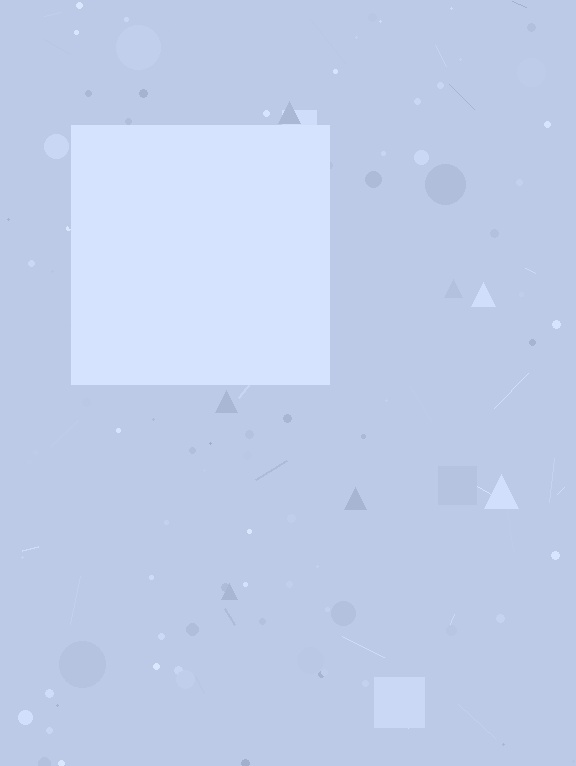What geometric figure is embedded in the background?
A square is embedded in the background.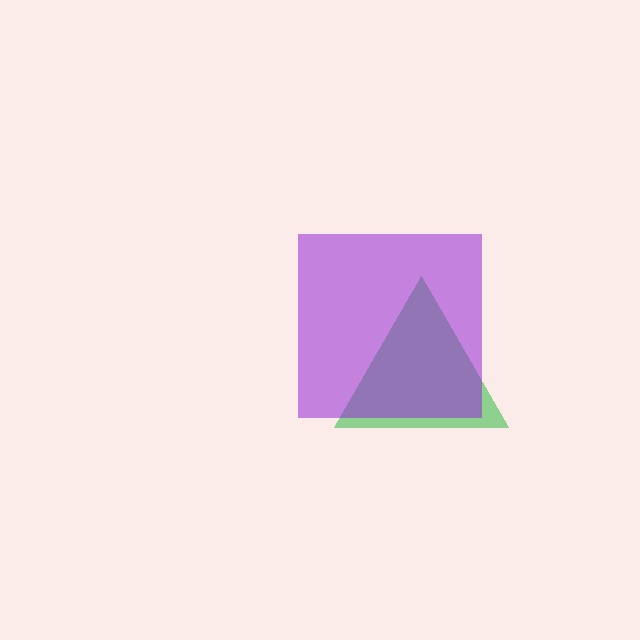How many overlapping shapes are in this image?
There are 2 overlapping shapes in the image.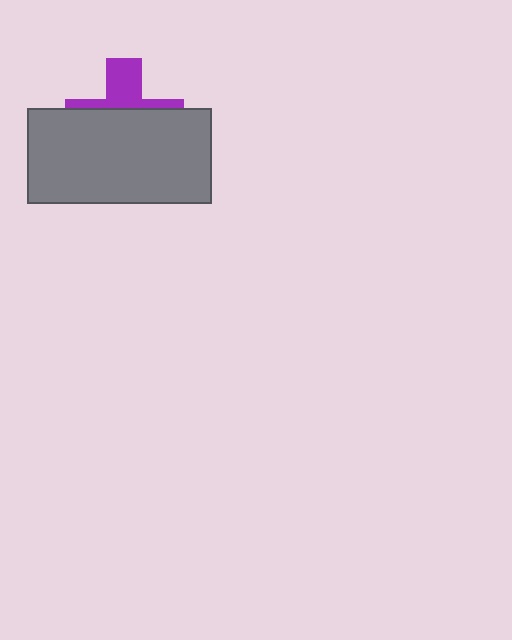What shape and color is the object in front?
The object in front is a gray rectangle.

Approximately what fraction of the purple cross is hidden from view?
Roughly 66% of the purple cross is hidden behind the gray rectangle.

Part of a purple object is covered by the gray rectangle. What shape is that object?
It is a cross.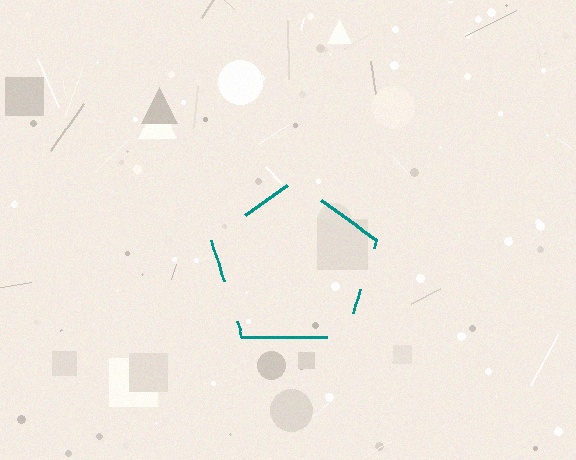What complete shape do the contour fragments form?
The contour fragments form a pentagon.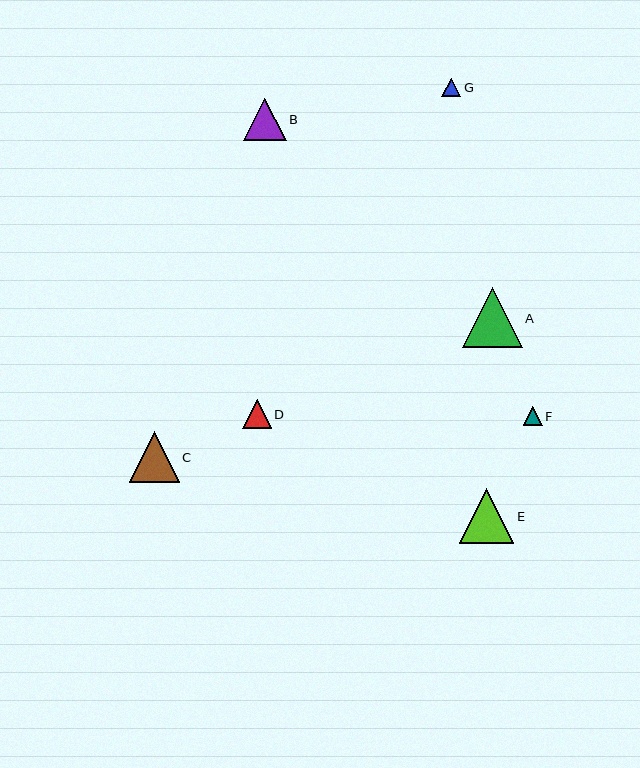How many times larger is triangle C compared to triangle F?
Triangle C is approximately 2.6 times the size of triangle F.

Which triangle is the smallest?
Triangle G is the smallest with a size of approximately 19 pixels.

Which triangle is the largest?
Triangle A is the largest with a size of approximately 60 pixels.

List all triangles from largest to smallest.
From largest to smallest: A, E, C, B, D, F, G.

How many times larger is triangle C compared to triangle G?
Triangle C is approximately 2.7 times the size of triangle G.